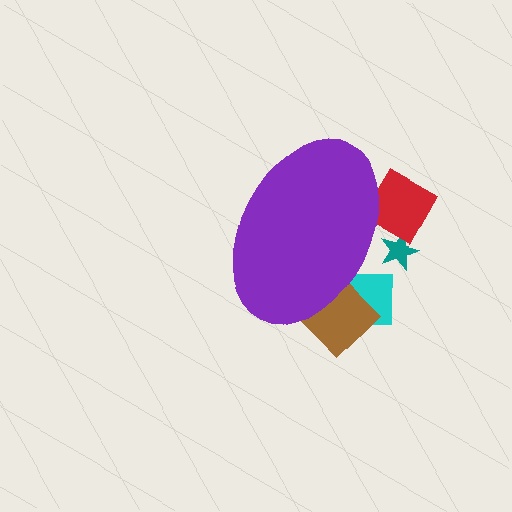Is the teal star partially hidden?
Yes, the teal star is partially hidden behind the purple ellipse.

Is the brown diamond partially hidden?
Yes, the brown diamond is partially hidden behind the purple ellipse.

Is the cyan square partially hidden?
Yes, the cyan square is partially hidden behind the purple ellipse.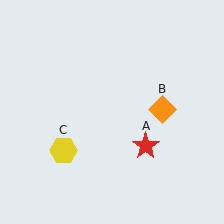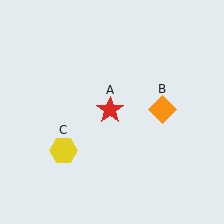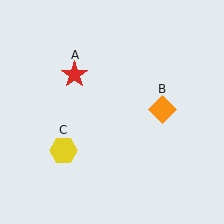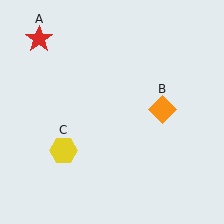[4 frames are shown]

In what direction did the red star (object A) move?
The red star (object A) moved up and to the left.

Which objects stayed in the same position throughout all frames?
Orange diamond (object B) and yellow hexagon (object C) remained stationary.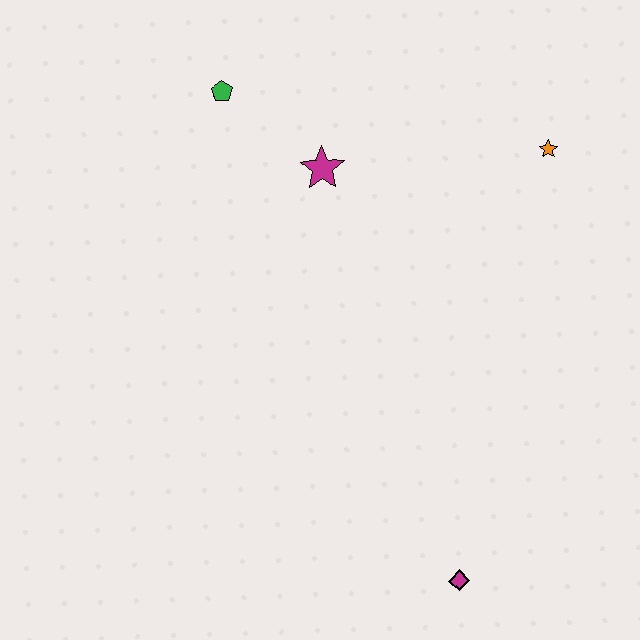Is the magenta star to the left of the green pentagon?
No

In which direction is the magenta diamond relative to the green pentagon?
The magenta diamond is below the green pentagon.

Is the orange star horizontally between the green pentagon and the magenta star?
No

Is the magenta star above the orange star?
No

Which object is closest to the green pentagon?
The magenta star is closest to the green pentagon.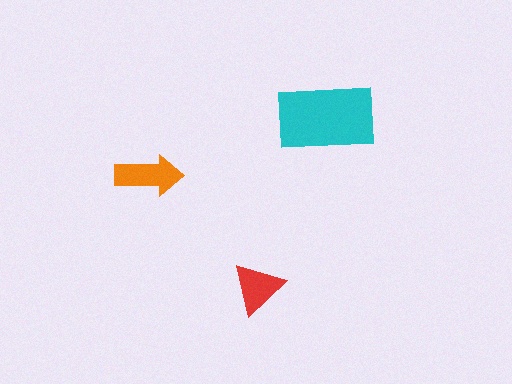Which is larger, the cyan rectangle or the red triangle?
The cyan rectangle.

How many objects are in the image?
There are 3 objects in the image.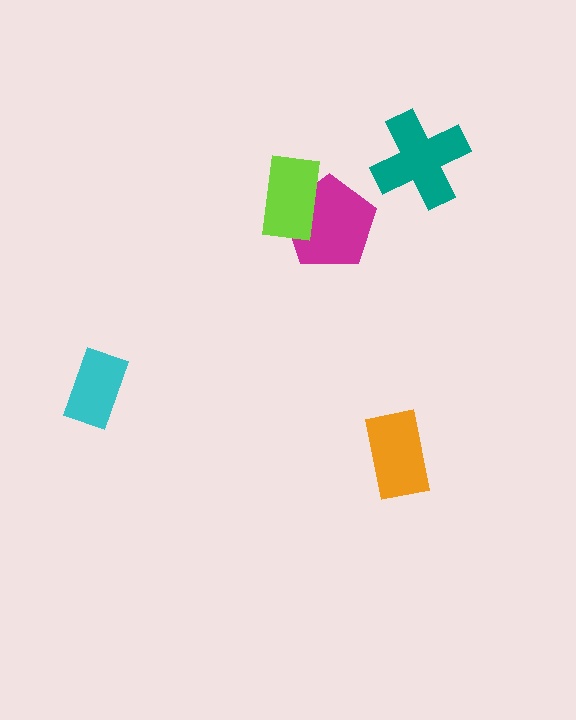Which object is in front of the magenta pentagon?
The lime rectangle is in front of the magenta pentagon.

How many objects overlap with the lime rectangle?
1 object overlaps with the lime rectangle.